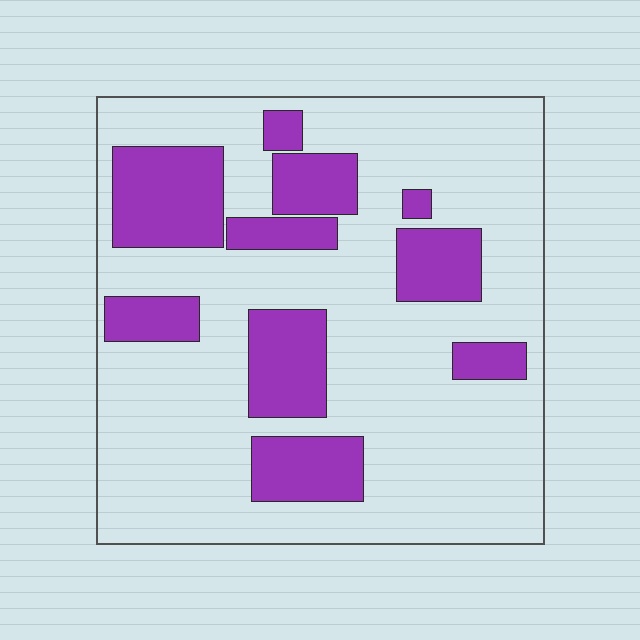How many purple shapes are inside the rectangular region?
10.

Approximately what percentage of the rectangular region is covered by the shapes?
Approximately 25%.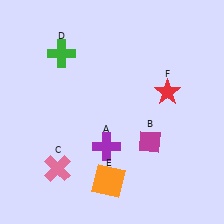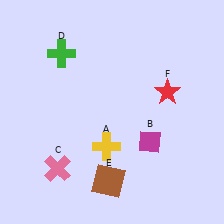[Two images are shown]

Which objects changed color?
A changed from purple to yellow. E changed from orange to brown.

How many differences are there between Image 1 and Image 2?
There are 2 differences between the two images.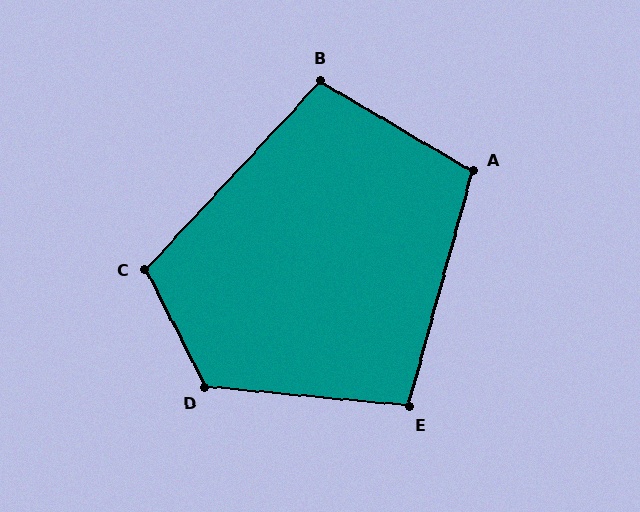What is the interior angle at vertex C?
Approximately 111 degrees (obtuse).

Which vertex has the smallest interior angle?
E, at approximately 100 degrees.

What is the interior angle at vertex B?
Approximately 102 degrees (obtuse).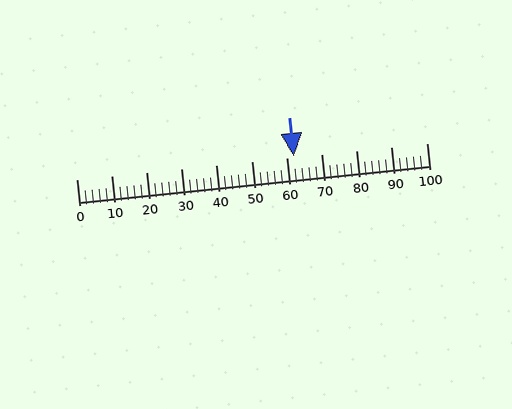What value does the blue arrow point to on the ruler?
The blue arrow points to approximately 62.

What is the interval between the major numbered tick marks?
The major tick marks are spaced 10 units apart.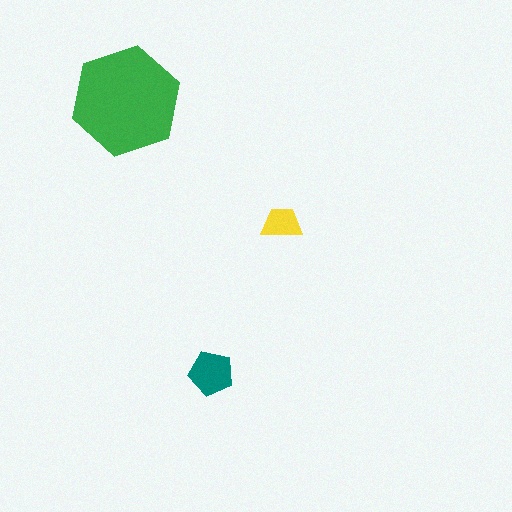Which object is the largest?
The green hexagon.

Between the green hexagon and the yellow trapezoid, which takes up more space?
The green hexagon.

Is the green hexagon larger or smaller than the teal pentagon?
Larger.